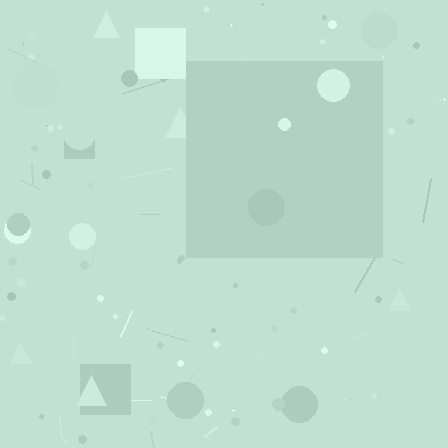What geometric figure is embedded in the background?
A square is embedded in the background.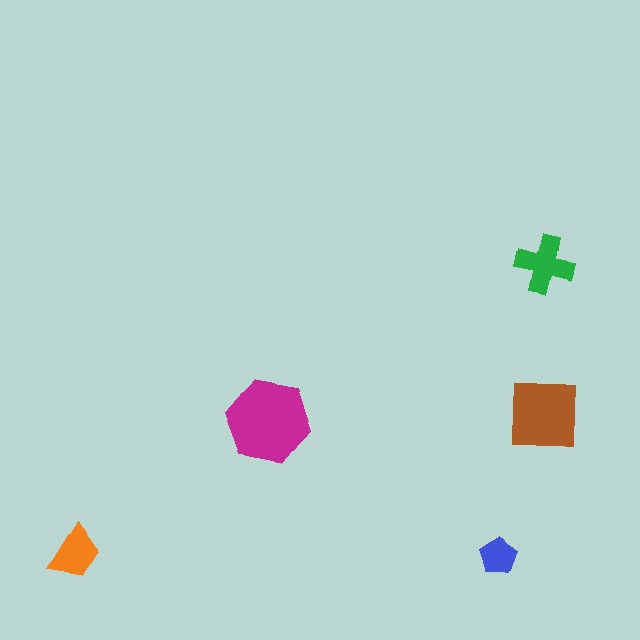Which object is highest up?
The green cross is topmost.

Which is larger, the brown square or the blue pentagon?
The brown square.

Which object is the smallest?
The blue pentagon.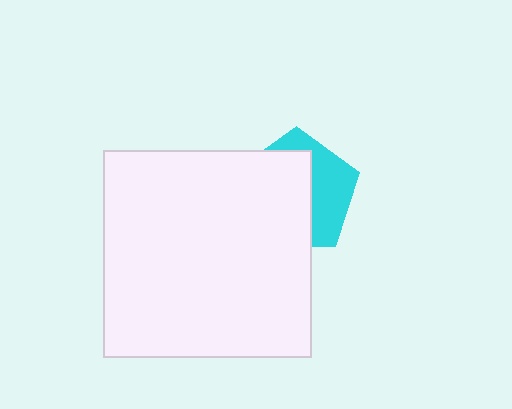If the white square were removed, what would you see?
You would see the complete cyan pentagon.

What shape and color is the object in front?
The object in front is a white square.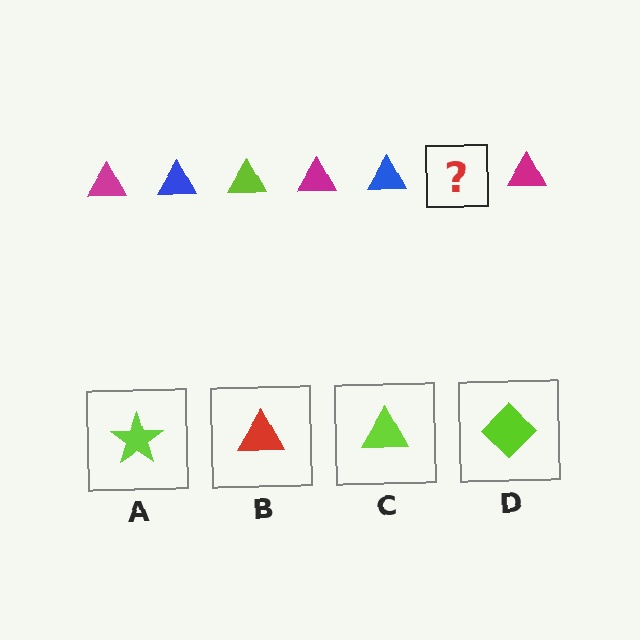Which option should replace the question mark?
Option C.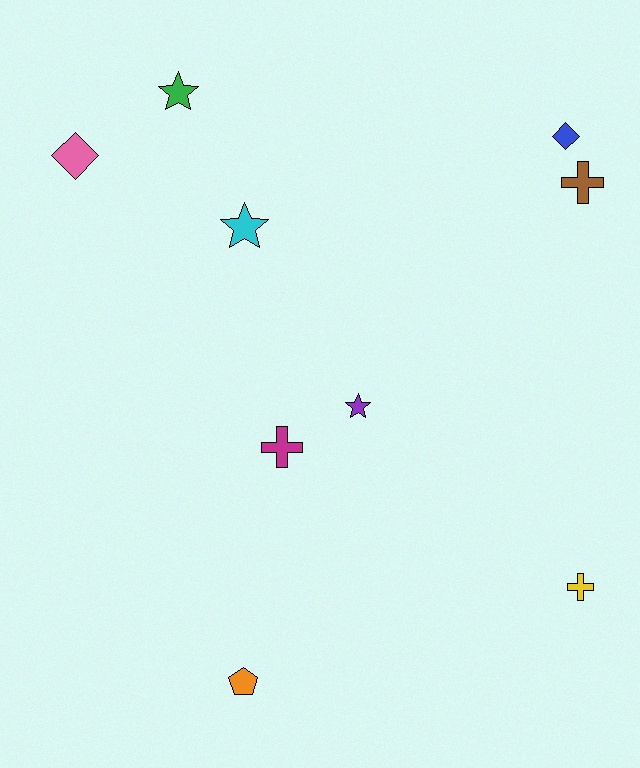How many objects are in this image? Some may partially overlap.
There are 9 objects.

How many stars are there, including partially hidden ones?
There are 3 stars.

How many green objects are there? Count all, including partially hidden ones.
There is 1 green object.